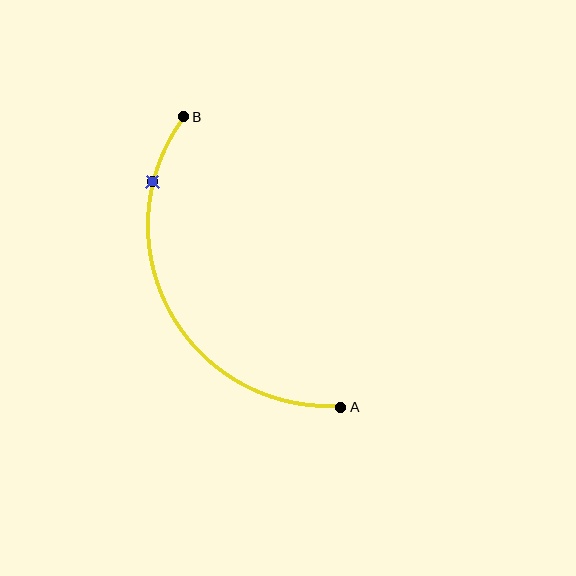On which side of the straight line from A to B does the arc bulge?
The arc bulges to the left of the straight line connecting A and B.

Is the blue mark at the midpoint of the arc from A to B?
No. The blue mark lies on the arc but is closer to endpoint B. The arc midpoint would be at the point on the curve equidistant along the arc from both A and B.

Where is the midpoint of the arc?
The arc midpoint is the point on the curve farthest from the straight line joining A and B. It sits to the left of that line.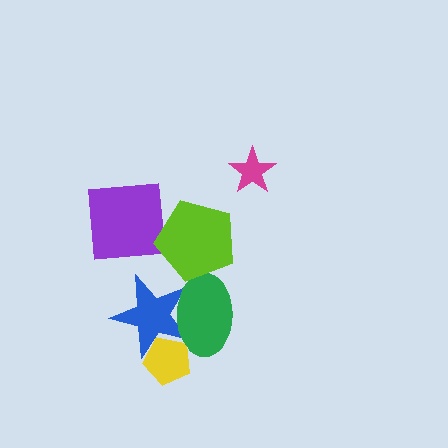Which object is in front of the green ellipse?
The lime pentagon is in front of the green ellipse.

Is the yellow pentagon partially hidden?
Yes, it is partially covered by another shape.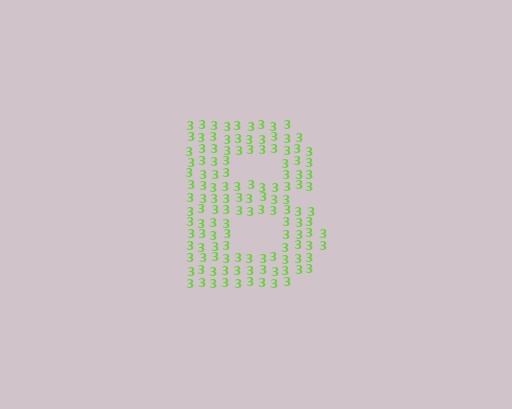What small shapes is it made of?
It is made of small digit 3's.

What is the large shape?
The large shape is the letter B.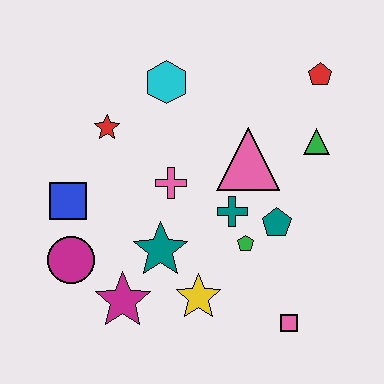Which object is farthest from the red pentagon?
The magenta circle is farthest from the red pentagon.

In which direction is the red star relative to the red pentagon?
The red star is to the left of the red pentagon.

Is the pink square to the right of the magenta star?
Yes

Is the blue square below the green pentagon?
No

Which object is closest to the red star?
The cyan hexagon is closest to the red star.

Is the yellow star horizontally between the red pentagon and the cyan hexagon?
Yes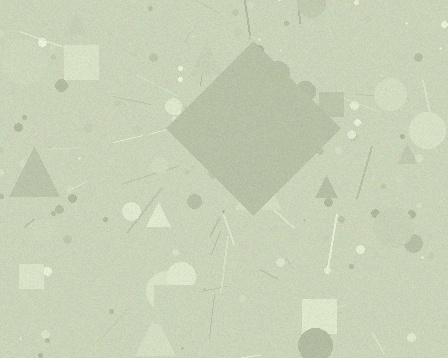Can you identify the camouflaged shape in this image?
The camouflaged shape is a diamond.